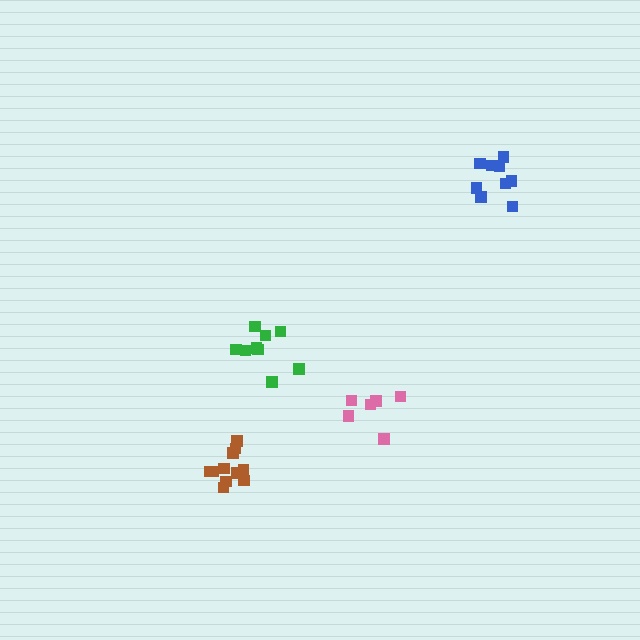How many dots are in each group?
Group 1: 6 dots, Group 2: 11 dots, Group 3: 9 dots, Group 4: 9 dots (35 total).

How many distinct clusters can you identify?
There are 4 distinct clusters.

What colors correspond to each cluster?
The clusters are colored: pink, brown, blue, green.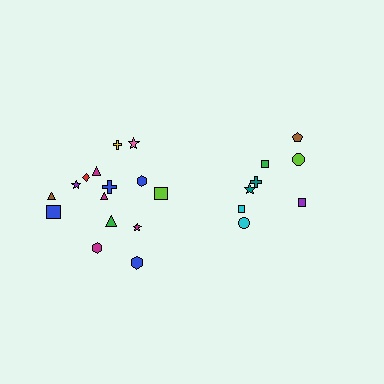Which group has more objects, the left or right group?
The left group.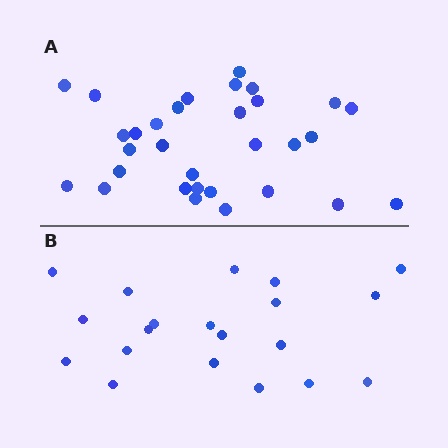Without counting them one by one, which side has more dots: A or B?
Region A (the top region) has more dots.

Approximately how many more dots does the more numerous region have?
Region A has roughly 12 or so more dots than region B.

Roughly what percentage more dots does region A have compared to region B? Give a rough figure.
About 55% more.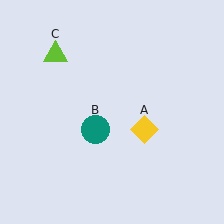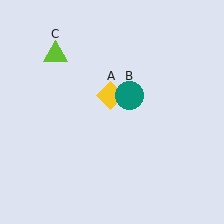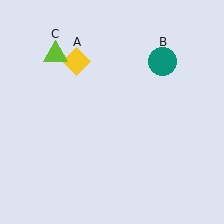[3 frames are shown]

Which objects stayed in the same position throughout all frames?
Lime triangle (object C) remained stationary.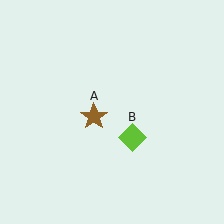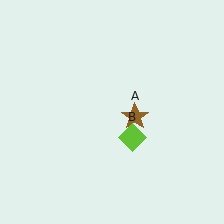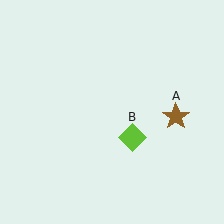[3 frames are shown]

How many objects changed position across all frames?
1 object changed position: brown star (object A).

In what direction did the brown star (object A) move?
The brown star (object A) moved right.